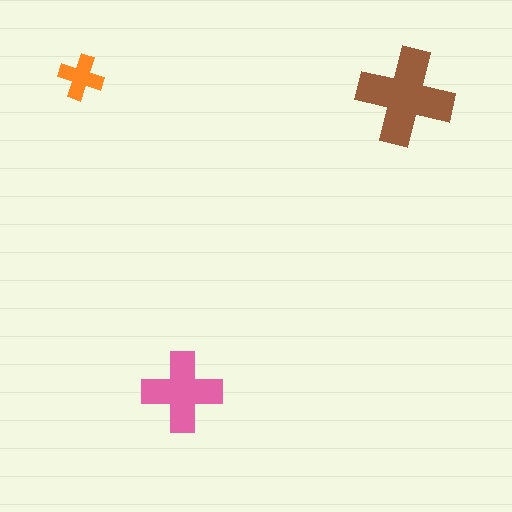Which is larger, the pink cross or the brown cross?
The brown one.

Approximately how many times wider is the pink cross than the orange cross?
About 2 times wider.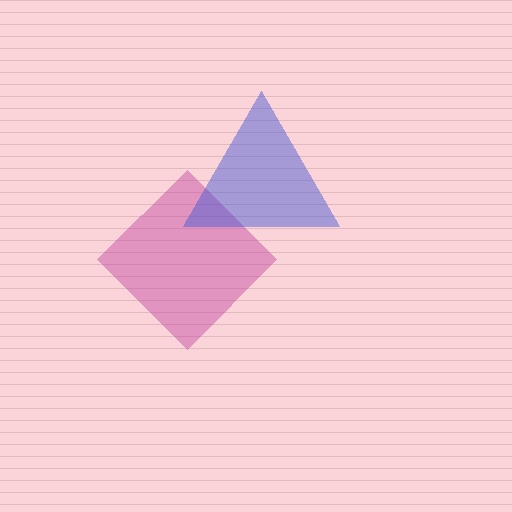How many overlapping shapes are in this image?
There are 2 overlapping shapes in the image.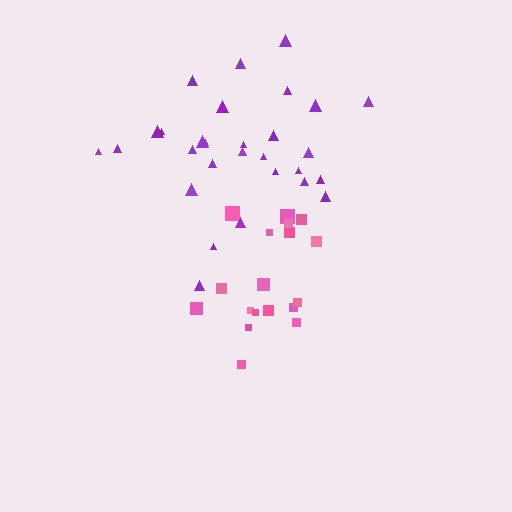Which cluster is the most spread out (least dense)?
Purple.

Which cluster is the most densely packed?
Pink.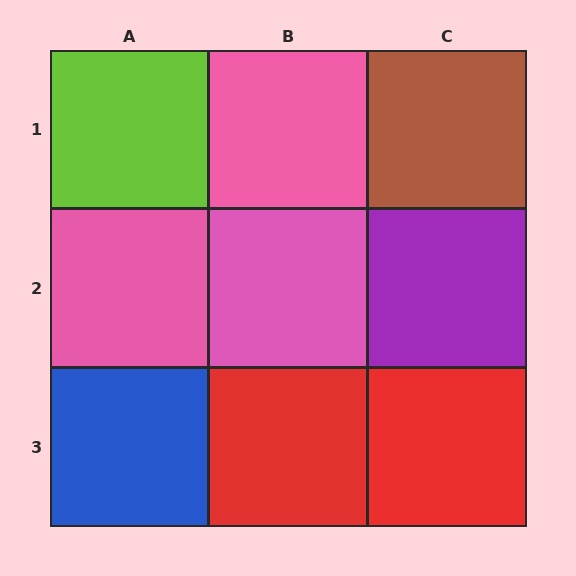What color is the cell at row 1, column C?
Brown.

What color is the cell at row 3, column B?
Red.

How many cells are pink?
3 cells are pink.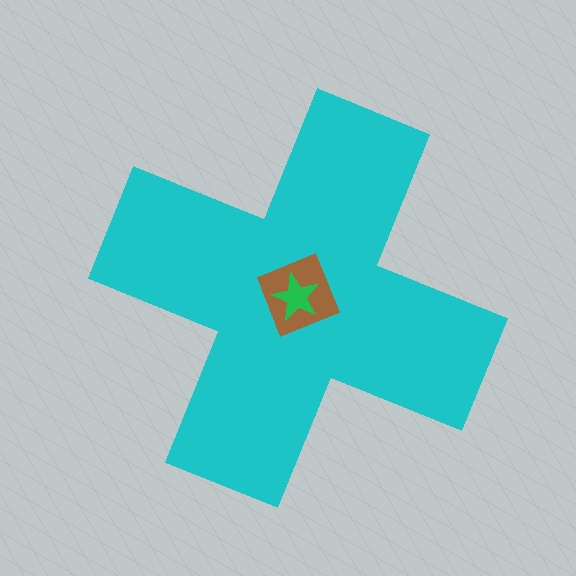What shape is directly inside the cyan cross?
The brown square.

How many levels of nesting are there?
3.